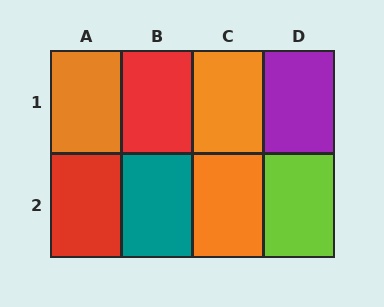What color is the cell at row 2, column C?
Orange.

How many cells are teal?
1 cell is teal.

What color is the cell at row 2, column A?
Red.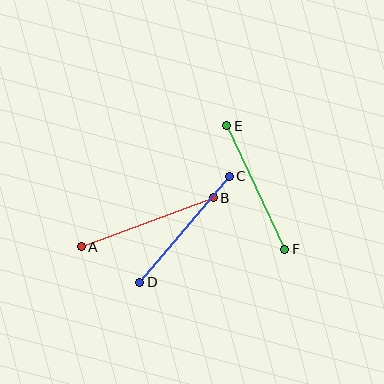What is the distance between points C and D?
The distance is approximately 139 pixels.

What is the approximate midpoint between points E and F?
The midpoint is at approximately (256, 188) pixels.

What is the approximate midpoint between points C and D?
The midpoint is at approximately (185, 229) pixels.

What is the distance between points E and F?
The distance is approximately 137 pixels.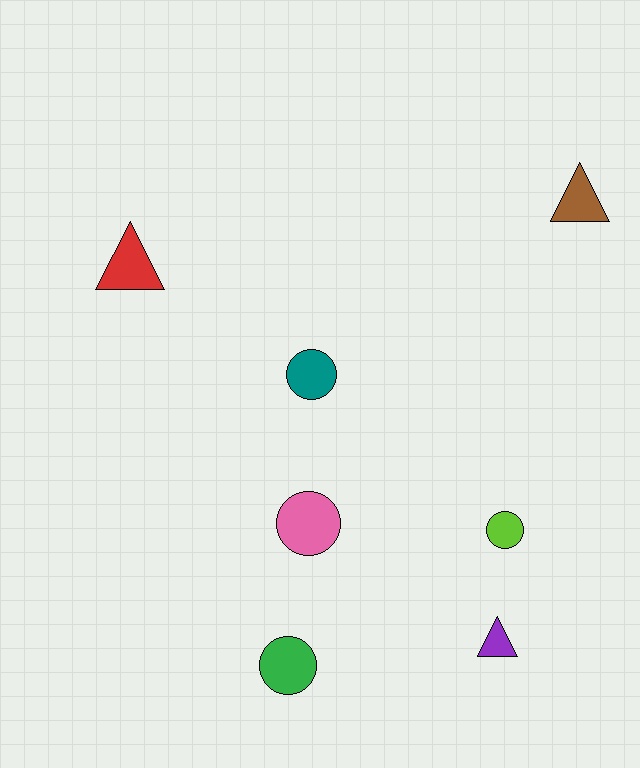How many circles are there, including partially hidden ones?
There are 4 circles.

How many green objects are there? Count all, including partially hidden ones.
There is 1 green object.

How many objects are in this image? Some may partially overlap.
There are 7 objects.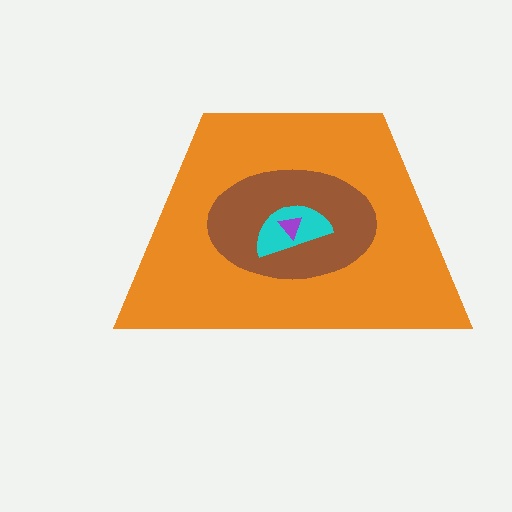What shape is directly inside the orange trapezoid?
The brown ellipse.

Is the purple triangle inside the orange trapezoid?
Yes.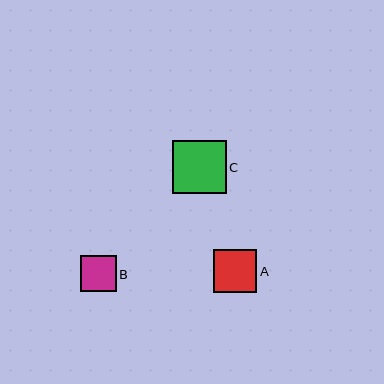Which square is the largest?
Square C is the largest with a size of approximately 54 pixels.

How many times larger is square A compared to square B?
Square A is approximately 1.2 times the size of square B.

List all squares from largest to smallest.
From largest to smallest: C, A, B.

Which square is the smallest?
Square B is the smallest with a size of approximately 36 pixels.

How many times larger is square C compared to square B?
Square C is approximately 1.5 times the size of square B.